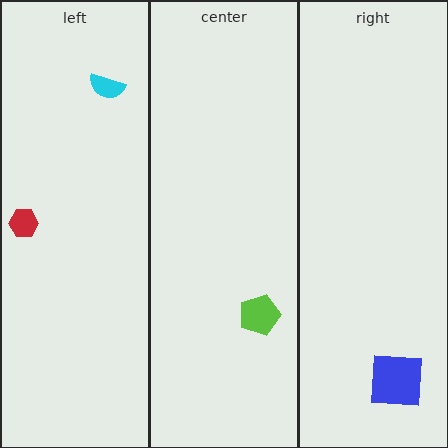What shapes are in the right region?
The blue square.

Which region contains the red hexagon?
The left region.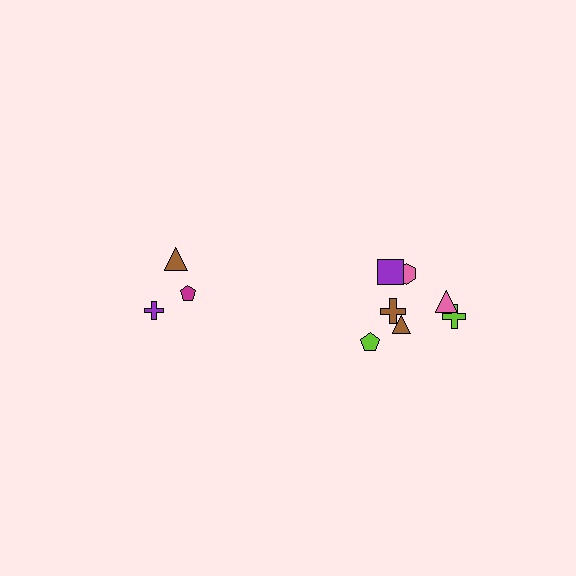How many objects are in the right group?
There are 7 objects.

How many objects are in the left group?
There are 3 objects.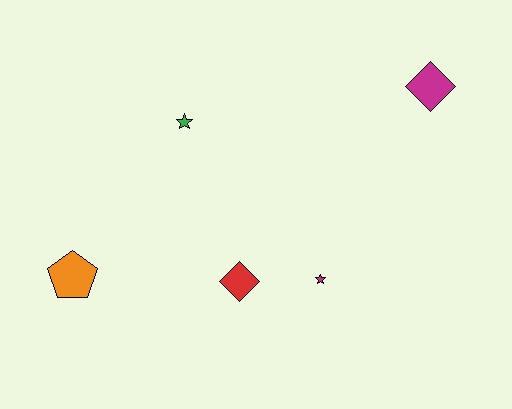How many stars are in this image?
There are 2 stars.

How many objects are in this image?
There are 5 objects.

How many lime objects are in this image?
There are no lime objects.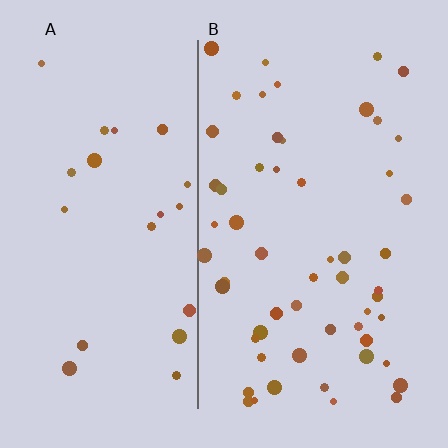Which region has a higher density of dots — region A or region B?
B (the right).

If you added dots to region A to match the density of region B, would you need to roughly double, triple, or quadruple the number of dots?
Approximately triple.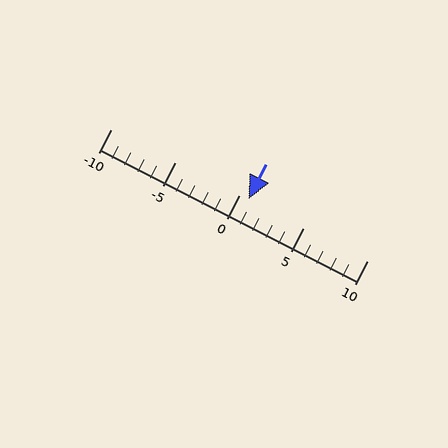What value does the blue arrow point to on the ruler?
The blue arrow points to approximately 1.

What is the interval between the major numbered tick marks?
The major tick marks are spaced 5 units apart.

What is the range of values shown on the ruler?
The ruler shows values from -10 to 10.